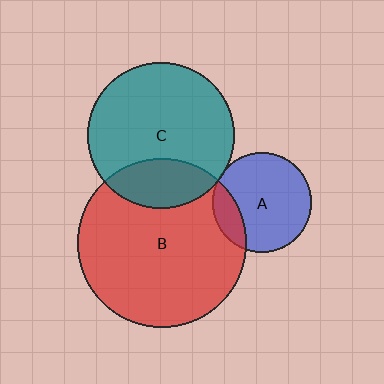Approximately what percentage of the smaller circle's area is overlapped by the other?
Approximately 25%.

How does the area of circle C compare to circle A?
Approximately 2.2 times.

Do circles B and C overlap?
Yes.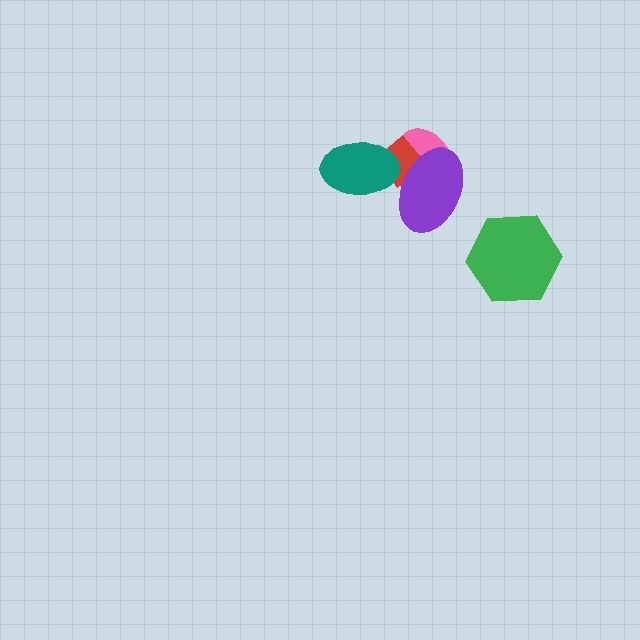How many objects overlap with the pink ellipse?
2 objects overlap with the pink ellipse.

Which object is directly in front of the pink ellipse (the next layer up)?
The red diamond is directly in front of the pink ellipse.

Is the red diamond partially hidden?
Yes, it is partially covered by another shape.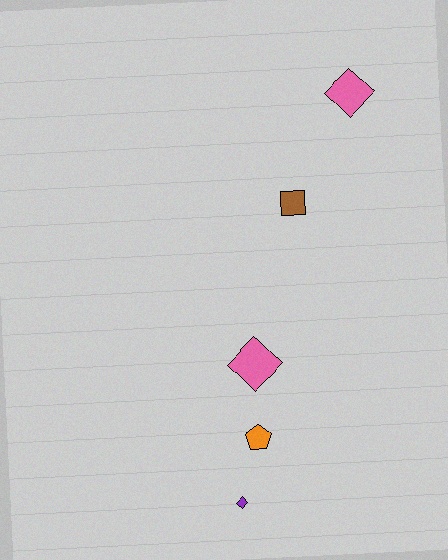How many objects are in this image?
There are 5 objects.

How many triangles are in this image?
There are no triangles.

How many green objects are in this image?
There are no green objects.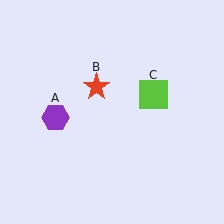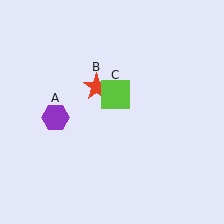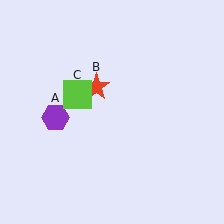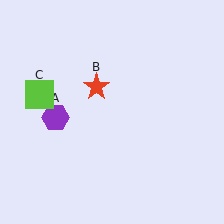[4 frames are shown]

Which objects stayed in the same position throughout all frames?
Purple hexagon (object A) and red star (object B) remained stationary.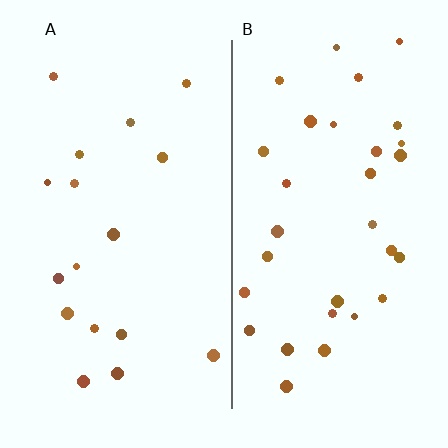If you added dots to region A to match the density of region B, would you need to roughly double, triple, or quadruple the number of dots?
Approximately double.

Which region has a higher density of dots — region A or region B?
B (the right).